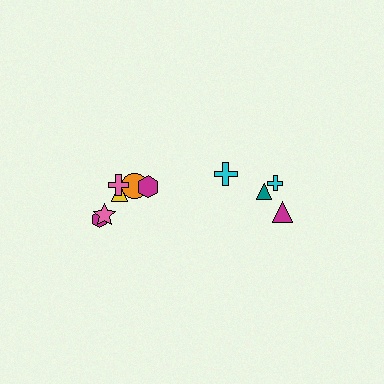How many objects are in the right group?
There are 4 objects.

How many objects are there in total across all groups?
There are 10 objects.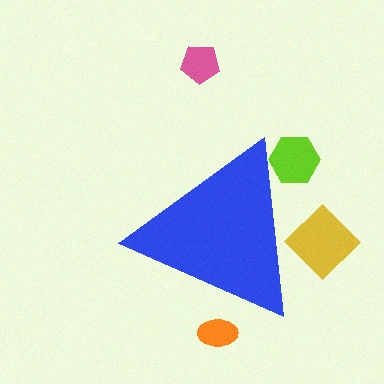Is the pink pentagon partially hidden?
No, the pink pentagon is fully visible.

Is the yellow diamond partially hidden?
Yes, the yellow diamond is partially hidden behind the blue triangle.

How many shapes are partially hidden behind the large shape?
3 shapes are partially hidden.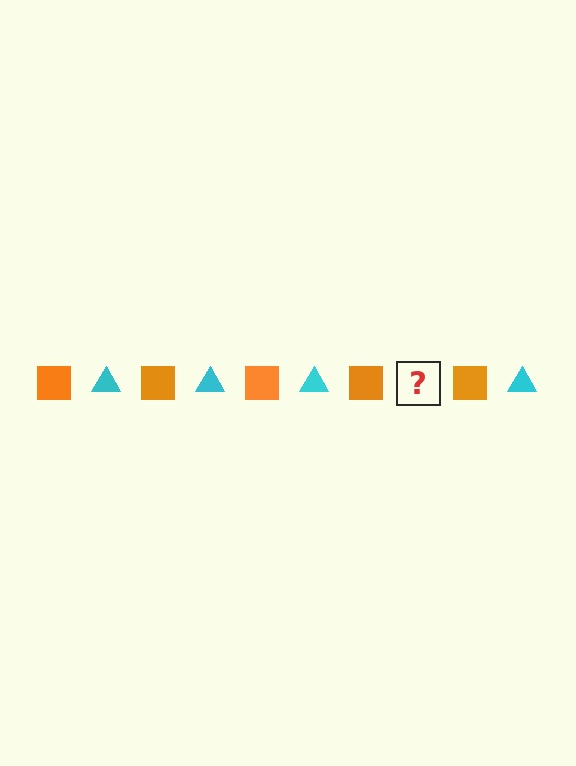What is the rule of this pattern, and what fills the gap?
The rule is that the pattern alternates between orange square and cyan triangle. The gap should be filled with a cyan triangle.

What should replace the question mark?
The question mark should be replaced with a cyan triangle.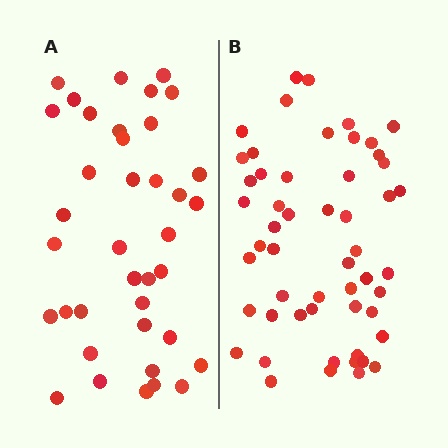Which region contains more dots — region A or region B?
Region B (the right region) has more dots.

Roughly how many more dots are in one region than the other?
Region B has approximately 15 more dots than region A.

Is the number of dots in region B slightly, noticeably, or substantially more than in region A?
Region B has noticeably more, but not dramatically so. The ratio is roughly 1.4 to 1.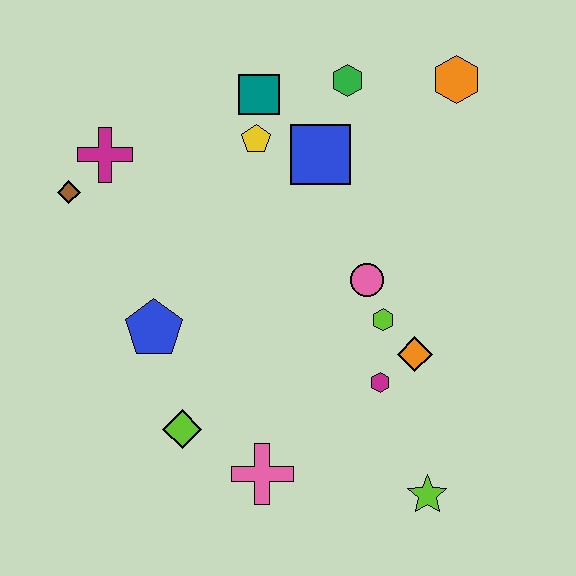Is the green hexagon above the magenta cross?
Yes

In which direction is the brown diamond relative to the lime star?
The brown diamond is to the left of the lime star.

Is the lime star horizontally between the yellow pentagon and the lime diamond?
No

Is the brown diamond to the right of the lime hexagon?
No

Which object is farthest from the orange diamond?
The brown diamond is farthest from the orange diamond.